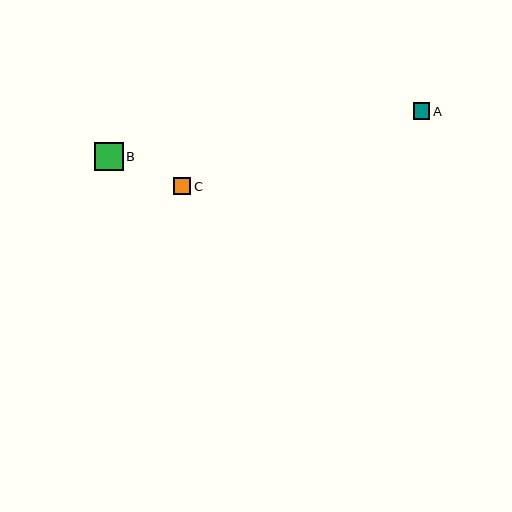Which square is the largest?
Square B is the largest with a size of approximately 28 pixels.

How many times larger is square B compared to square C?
Square B is approximately 1.6 times the size of square C.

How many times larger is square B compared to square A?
Square B is approximately 1.8 times the size of square A.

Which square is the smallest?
Square A is the smallest with a size of approximately 16 pixels.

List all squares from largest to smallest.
From largest to smallest: B, C, A.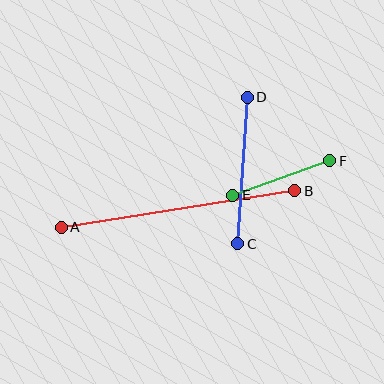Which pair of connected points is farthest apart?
Points A and B are farthest apart.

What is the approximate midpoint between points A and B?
The midpoint is at approximately (178, 209) pixels.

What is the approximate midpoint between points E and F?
The midpoint is at approximately (281, 178) pixels.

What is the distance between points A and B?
The distance is approximately 236 pixels.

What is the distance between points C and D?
The distance is approximately 147 pixels.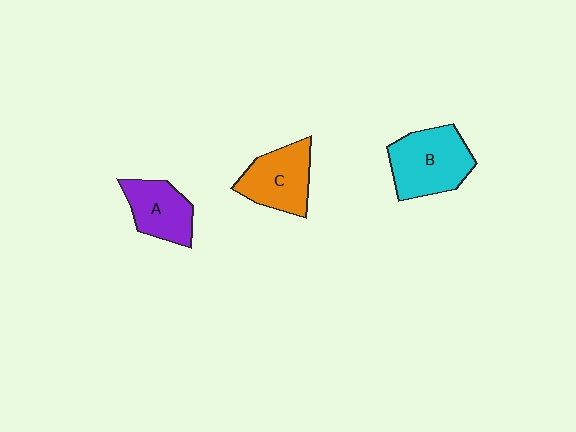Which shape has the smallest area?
Shape A (purple).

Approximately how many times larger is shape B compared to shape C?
Approximately 1.2 times.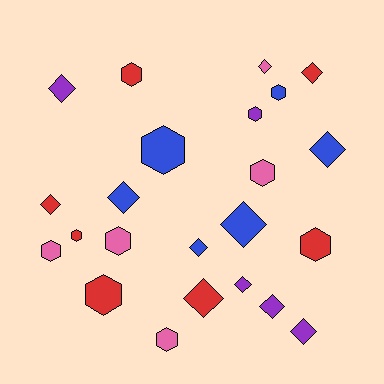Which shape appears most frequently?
Diamond, with 12 objects.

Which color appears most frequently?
Red, with 7 objects.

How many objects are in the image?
There are 23 objects.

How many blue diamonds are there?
There are 4 blue diamonds.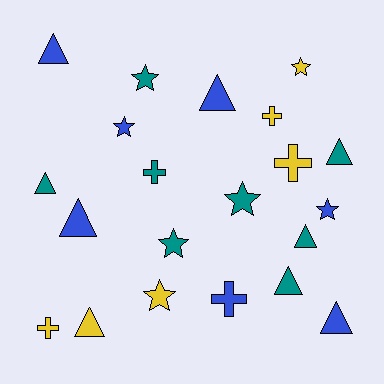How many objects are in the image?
There are 21 objects.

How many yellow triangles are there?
There is 1 yellow triangle.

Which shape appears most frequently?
Triangle, with 9 objects.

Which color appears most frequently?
Teal, with 8 objects.